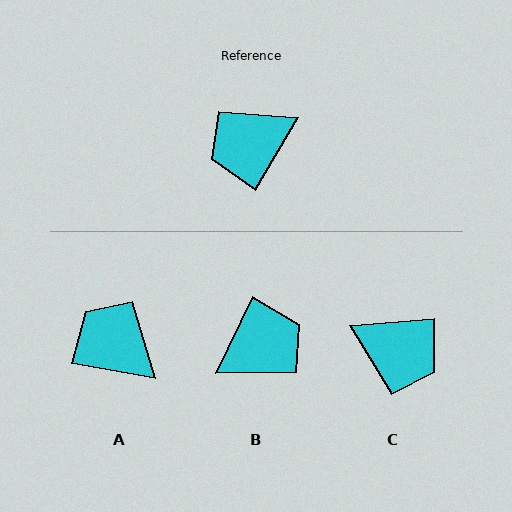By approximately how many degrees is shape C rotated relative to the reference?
Approximately 125 degrees counter-clockwise.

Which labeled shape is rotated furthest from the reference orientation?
B, about 175 degrees away.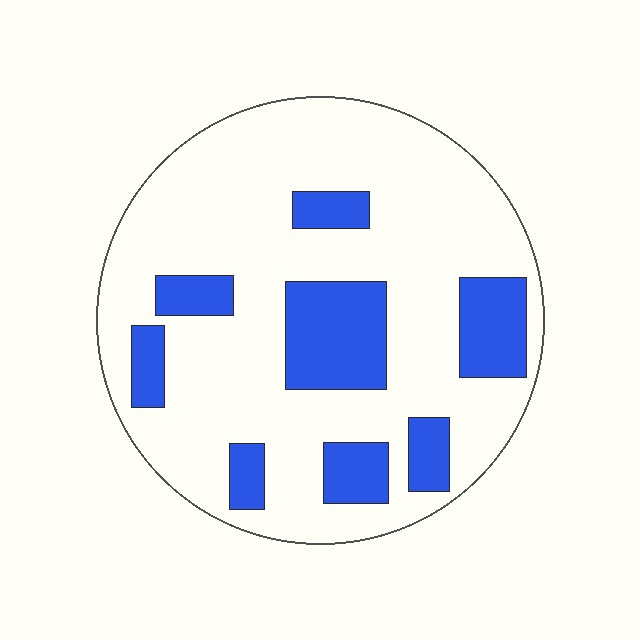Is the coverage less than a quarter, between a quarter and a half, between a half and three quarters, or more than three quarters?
Less than a quarter.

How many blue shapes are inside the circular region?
8.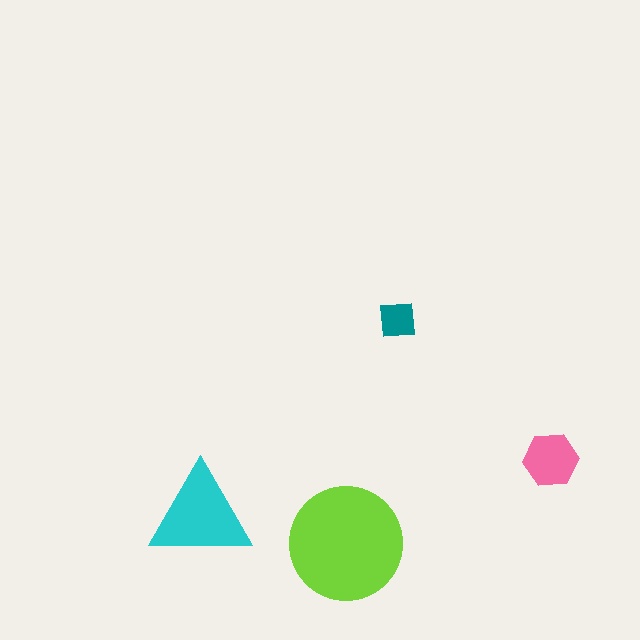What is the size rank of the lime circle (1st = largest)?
1st.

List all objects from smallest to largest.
The teal square, the pink hexagon, the cyan triangle, the lime circle.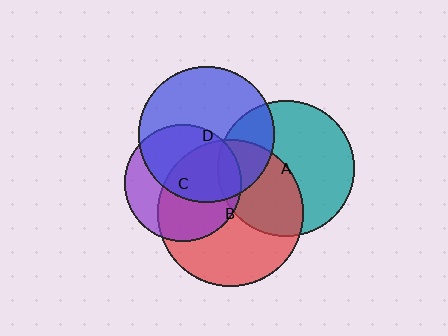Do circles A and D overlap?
Yes.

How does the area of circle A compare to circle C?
Approximately 1.3 times.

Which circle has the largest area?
Circle B (red).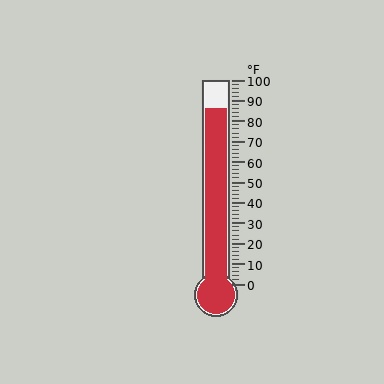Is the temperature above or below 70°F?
The temperature is above 70°F.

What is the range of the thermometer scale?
The thermometer scale ranges from 0°F to 100°F.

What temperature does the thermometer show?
The thermometer shows approximately 86°F.